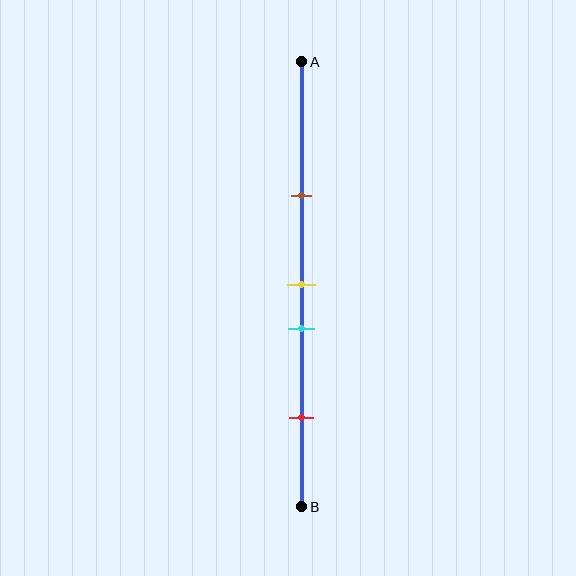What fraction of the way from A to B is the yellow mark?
The yellow mark is approximately 50% (0.5) of the way from A to B.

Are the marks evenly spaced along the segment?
No, the marks are not evenly spaced.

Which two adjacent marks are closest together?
The yellow and cyan marks are the closest adjacent pair.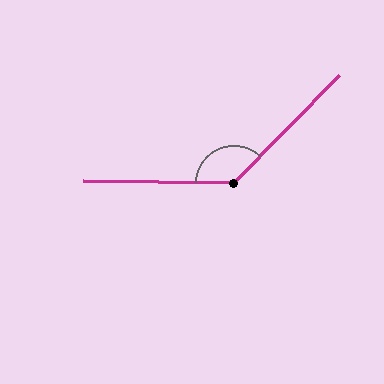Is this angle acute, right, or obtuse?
It is obtuse.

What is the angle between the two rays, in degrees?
Approximately 134 degrees.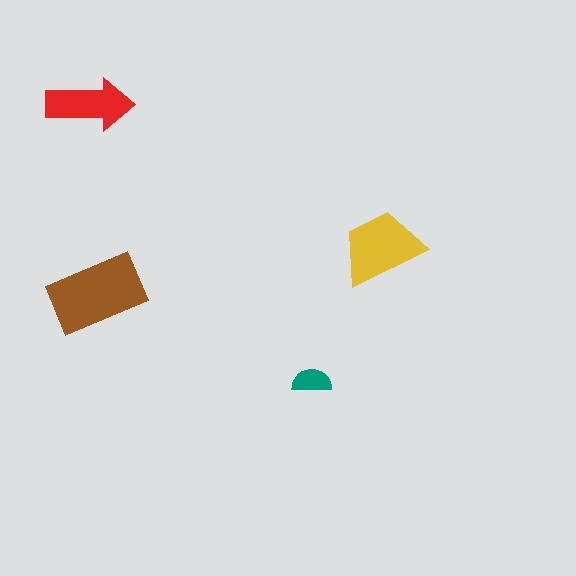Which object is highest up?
The red arrow is topmost.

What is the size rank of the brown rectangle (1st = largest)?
1st.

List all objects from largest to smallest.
The brown rectangle, the yellow trapezoid, the red arrow, the teal semicircle.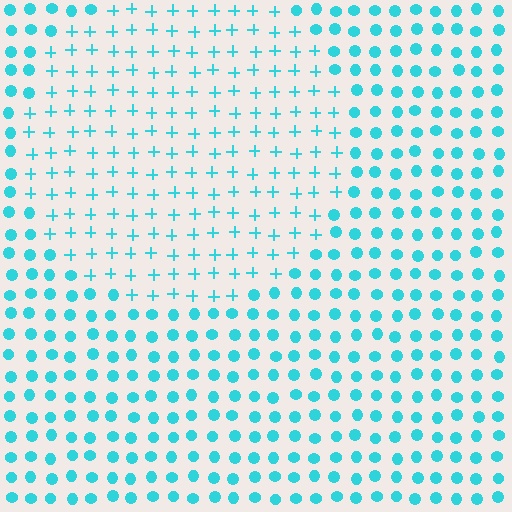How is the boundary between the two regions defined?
The boundary is defined by a change in element shape: plus signs inside vs. circles outside. All elements share the same color and spacing.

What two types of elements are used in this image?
The image uses plus signs inside the circle region and circles outside it.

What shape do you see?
I see a circle.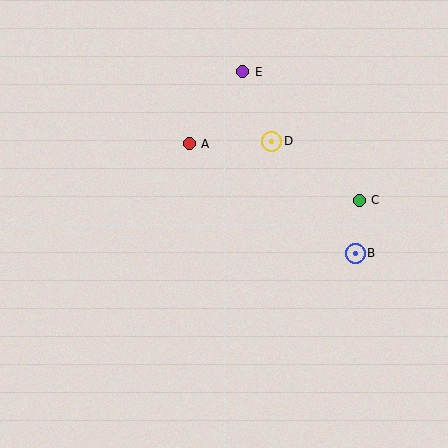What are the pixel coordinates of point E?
Point E is at (243, 72).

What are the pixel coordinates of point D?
Point D is at (272, 141).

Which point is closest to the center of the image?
Point A at (189, 144) is closest to the center.